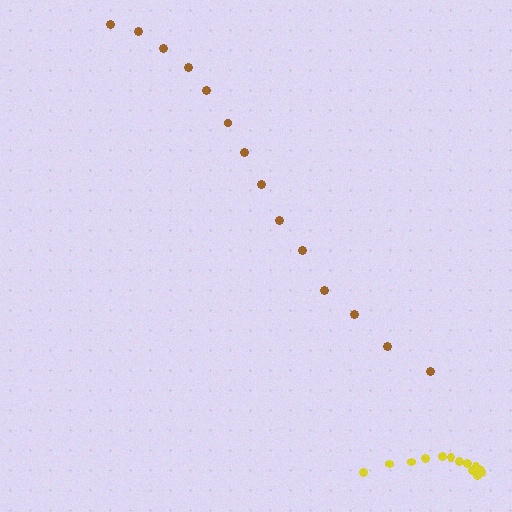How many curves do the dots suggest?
There are 2 distinct paths.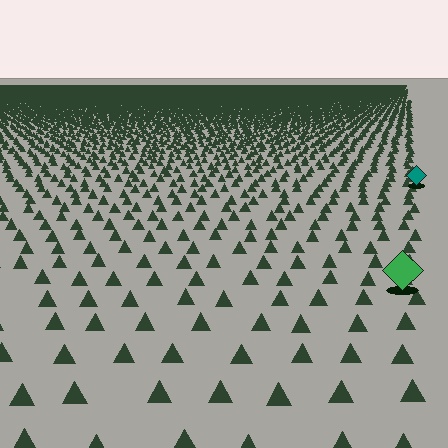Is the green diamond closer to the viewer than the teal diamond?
Yes. The green diamond is closer — you can tell from the texture gradient: the ground texture is coarser near it.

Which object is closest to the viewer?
The green diamond is closest. The texture marks near it are larger and more spread out.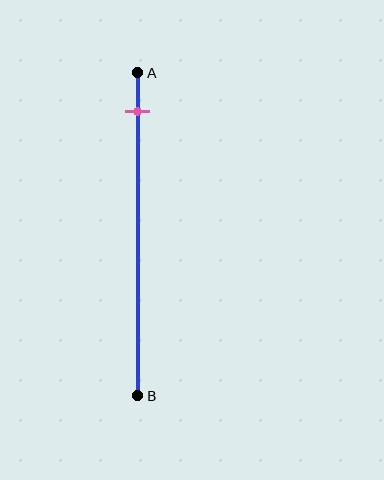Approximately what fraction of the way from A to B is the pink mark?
The pink mark is approximately 10% of the way from A to B.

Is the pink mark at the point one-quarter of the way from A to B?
No, the mark is at about 10% from A, not at the 25% one-quarter point.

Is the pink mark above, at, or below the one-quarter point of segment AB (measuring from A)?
The pink mark is above the one-quarter point of segment AB.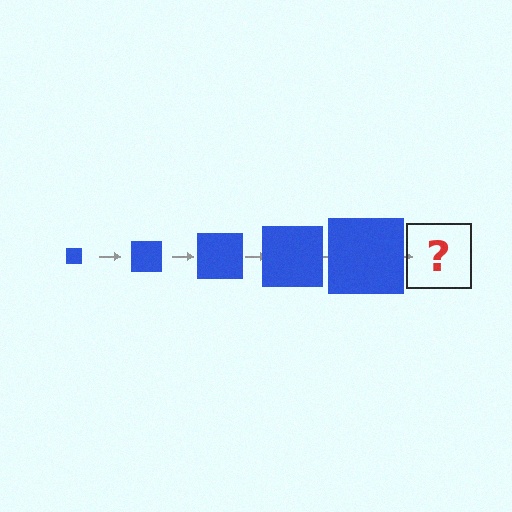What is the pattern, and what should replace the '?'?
The pattern is that the square gets progressively larger each step. The '?' should be a blue square, larger than the previous one.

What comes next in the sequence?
The next element should be a blue square, larger than the previous one.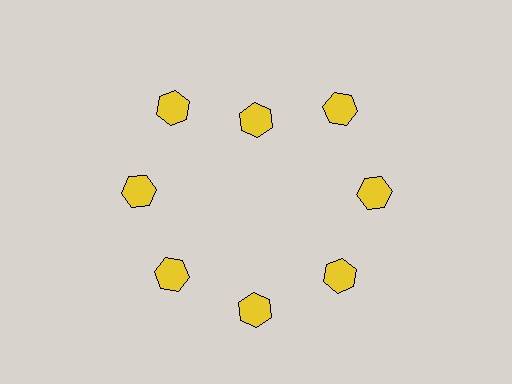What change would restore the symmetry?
The symmetry would be restored by moving it outward, back onto the ring so that all 8 hexagons sit at equal angles and equal distance from the center.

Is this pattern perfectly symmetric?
No. The 8 yellow hexagons are arranged in a ring, but one element near the 12 o'clock position is pulled inward toward the center, breaking the 8-fold rotational symmetry.